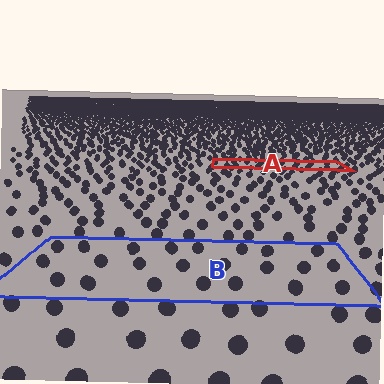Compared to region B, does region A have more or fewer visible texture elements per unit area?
Region A has more texture elements per unit area — they are packed more densely because it is farther away.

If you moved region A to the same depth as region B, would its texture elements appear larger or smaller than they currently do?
They would appear larger. At a closer depth, the same texture elements are projected at a bigger on-screen size.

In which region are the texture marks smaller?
The texture marks are smaller in region A, because it is farther away.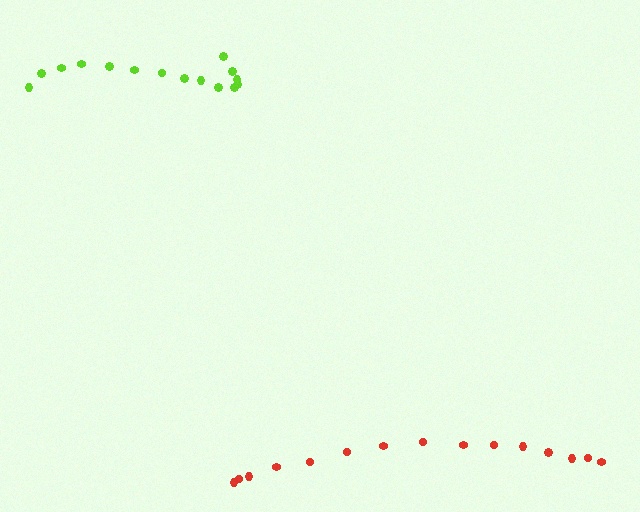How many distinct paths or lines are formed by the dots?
There are 2 distinct paths.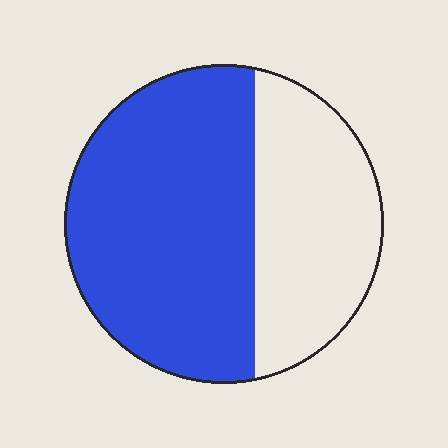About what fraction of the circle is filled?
About five eighths (5/8).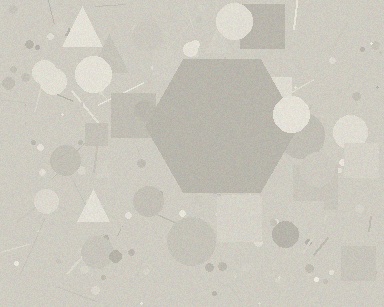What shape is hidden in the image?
A hexagon is hidden in the image.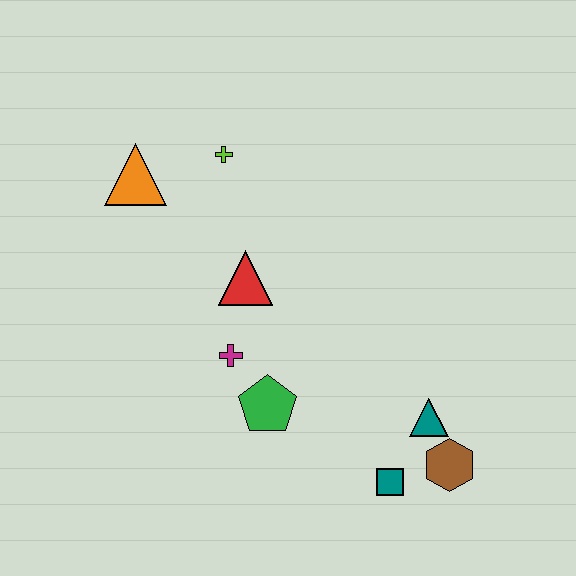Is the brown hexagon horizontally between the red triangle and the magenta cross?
No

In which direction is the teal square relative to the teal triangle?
The teal square is below the teal triangle.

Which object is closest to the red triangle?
The magenta cross is closest to the red triangle.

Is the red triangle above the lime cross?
No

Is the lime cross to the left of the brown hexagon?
Yes